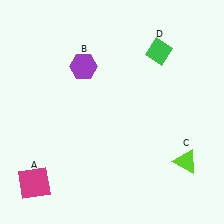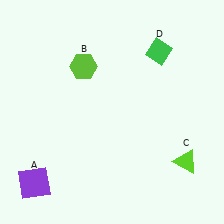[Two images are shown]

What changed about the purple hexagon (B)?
In Image 1, B is purple. In Image 2, it changed to lime.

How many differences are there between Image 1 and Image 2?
There are 2 differences between the two images.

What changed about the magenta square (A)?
In Image 1, A is magenta. In Image 2, it changed to purple.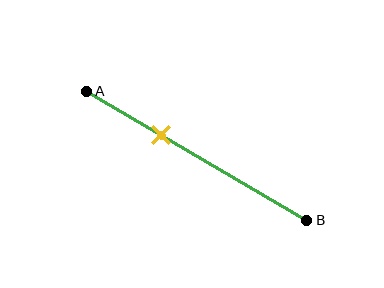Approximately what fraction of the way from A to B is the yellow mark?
The yellow mark is approximately 35% of the way from A to B.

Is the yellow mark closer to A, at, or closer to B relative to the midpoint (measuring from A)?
The yellow mark is closer to point A than the midpoint of segment AB.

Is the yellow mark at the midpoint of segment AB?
No, the mark is at about 35% from A, not at the 50% midpoint.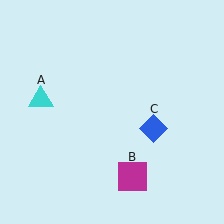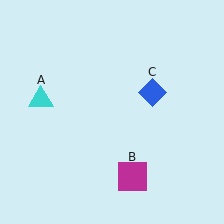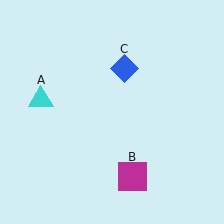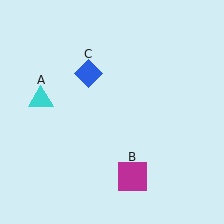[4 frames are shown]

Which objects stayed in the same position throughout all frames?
Cyan triangle (object A) and magenta square (object B) remained stationary.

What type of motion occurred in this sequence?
The blue diamond (object C) rotated counterclockwise around the center of the scene.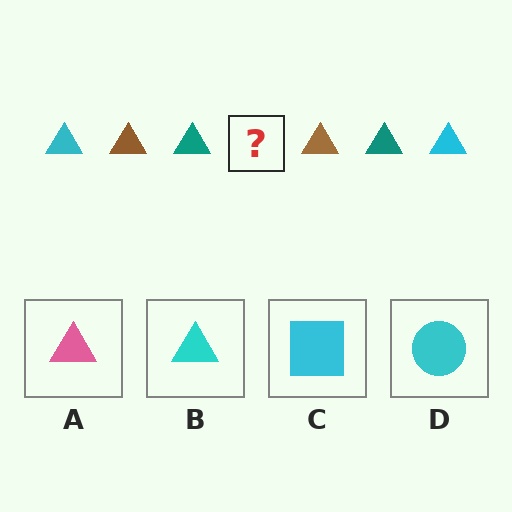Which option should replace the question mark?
Option B.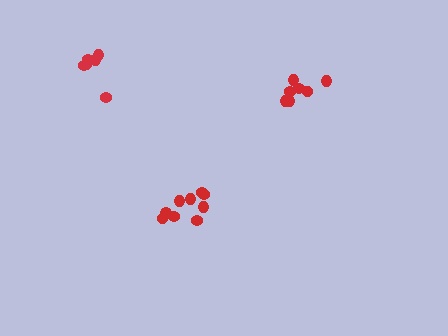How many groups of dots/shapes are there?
There are 3 groups.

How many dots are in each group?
Group 1: 7 dots, Group 2: 9 dots, Group 3: 6 dots (22 total).